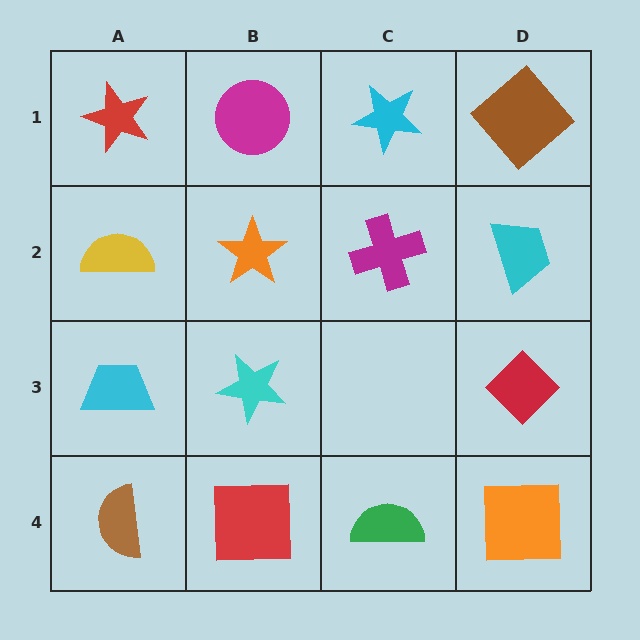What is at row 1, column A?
A red star.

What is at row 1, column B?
A magenta circle.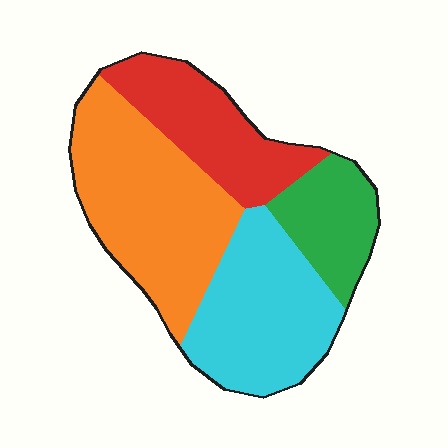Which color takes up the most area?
Orange, at roughly 35%.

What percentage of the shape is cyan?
Cyan covers roughly 30% of the shape.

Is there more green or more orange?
Orange.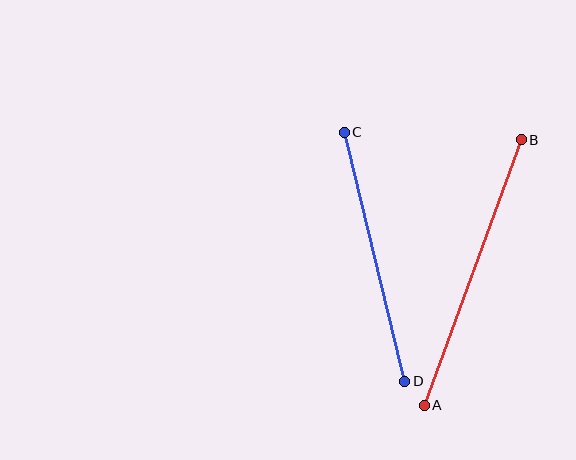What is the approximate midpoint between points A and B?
The midpoint is at approximately (473, 272) pixels.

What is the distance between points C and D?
The distance is approximately 256 pixels.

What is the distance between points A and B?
The distance is approximately 282 pixels.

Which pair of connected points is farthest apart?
Points A and B are farthest apart.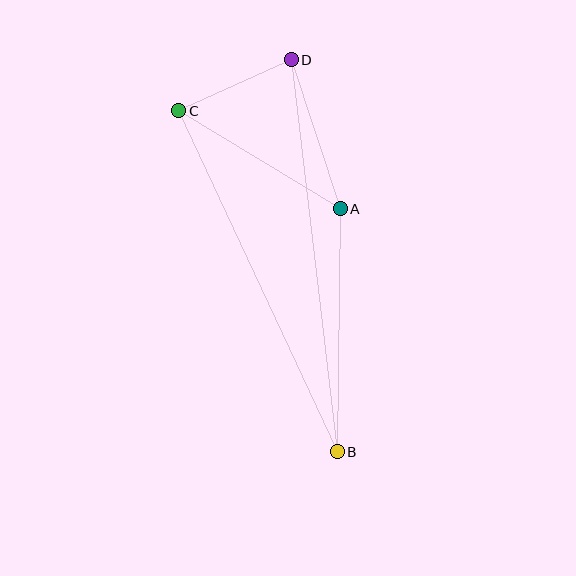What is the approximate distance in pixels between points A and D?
The distance between A and D is approximately 157 pixels.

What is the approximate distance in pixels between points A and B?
The distance between A and B is approximately 243 pixels.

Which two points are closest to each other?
Points C and D are closest to each other.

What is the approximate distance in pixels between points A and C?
The distance between A and C is approximately 189 pixels.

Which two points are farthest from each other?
Points B and D are farthest from each other.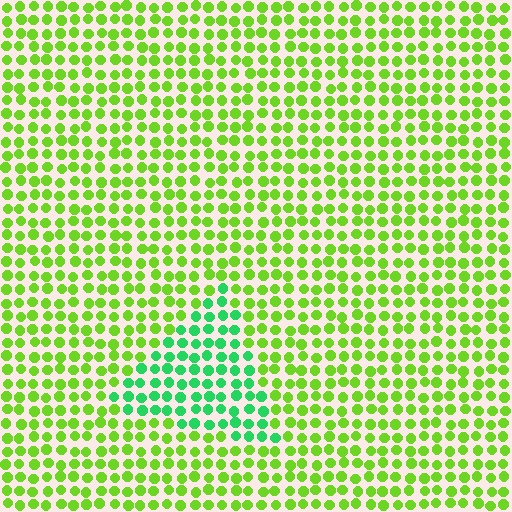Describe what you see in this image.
The image is filled with small lime elements in a uniform arrangement. A triangle-shaped region is visible where the elements are tinted to a slightly different hue, forming a subtle color boundary.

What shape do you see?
I see a triangle.